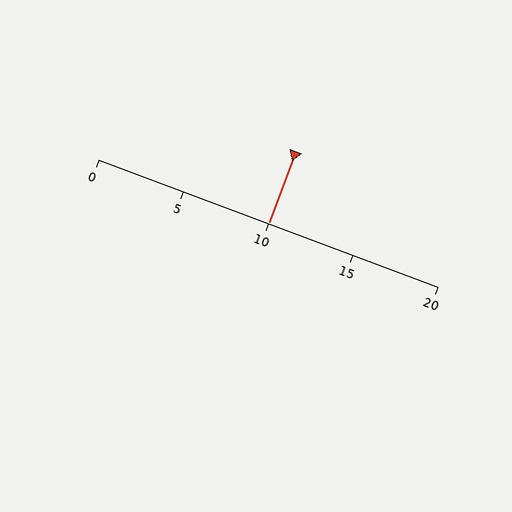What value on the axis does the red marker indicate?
The marker indicates approximately 10.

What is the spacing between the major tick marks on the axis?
The major ticks are spaced 5 apart.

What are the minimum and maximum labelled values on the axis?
The axis runs from 0 to 20.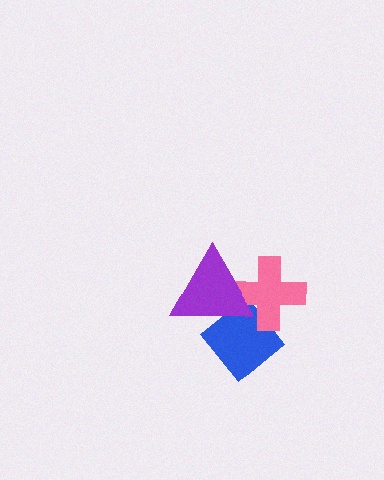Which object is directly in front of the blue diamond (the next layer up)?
The pink cross is directly in front of the blue diamond.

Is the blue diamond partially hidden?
Yes, it is partially covered by another shape.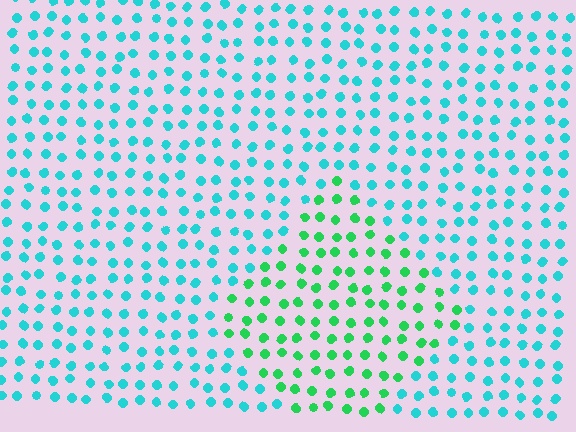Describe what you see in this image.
The image is filled with small cyan elements in a uniform arrangement. A diamond-shaped region is visible where the elements are tinted to a slightly different hue, forming a subtle color boundary.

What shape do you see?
I see a diamond.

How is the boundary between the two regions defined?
The boundary is defined purely by a slight shift in hue (about 44 degrees). Spacing, size, and orientation are identical on both sides.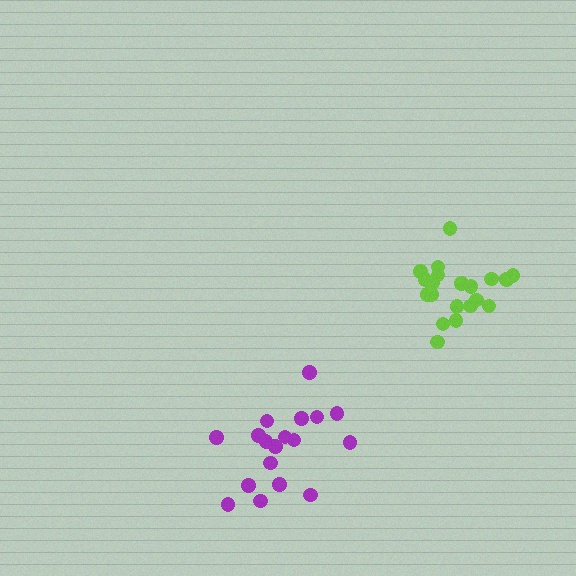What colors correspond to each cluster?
The clusters are colored: lime, purple.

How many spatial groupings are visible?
There are 2 spatial groupings.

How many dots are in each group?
Group 1: 20 dots, Group 2: 18 dots (38 total).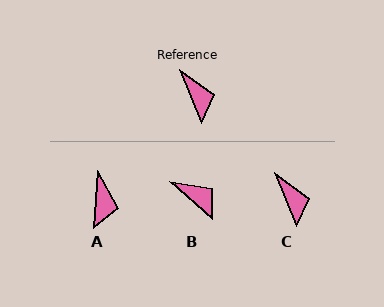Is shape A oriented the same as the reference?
No, it is off by about 27 degrees.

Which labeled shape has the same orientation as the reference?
C.